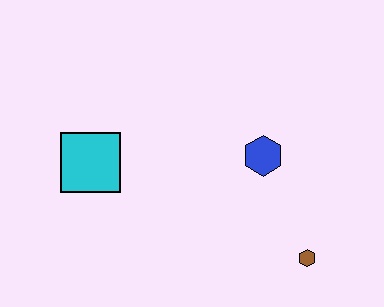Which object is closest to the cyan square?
The blue hexagon is closest to the cyan square.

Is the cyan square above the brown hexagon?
Yes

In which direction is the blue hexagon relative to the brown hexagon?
The blue hexagon is above the brown hexagon.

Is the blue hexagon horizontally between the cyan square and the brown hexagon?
Yes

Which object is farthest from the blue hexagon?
The cyan square is farthest from the blue hexagon.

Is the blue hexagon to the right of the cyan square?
Yes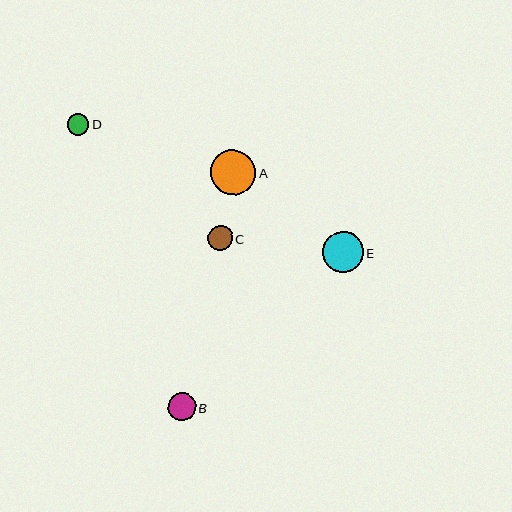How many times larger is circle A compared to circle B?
Circle A is approximately 1.6 times the size of circle B.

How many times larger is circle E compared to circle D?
Circle E is approximately 1.9 times the size of circle D.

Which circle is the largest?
Circle A is the largest with a size of approximately 45 pixels.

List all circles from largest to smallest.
From largest to smallest: A, E, B, C, D.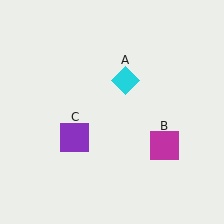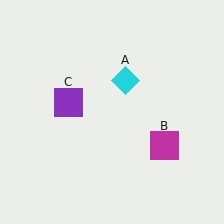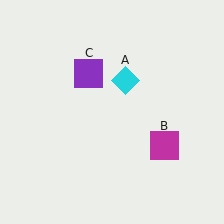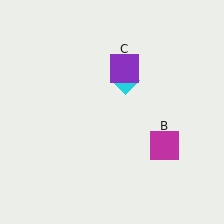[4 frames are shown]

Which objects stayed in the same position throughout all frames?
Cyan diamond (object A) and magenta square (object B) remained stationary.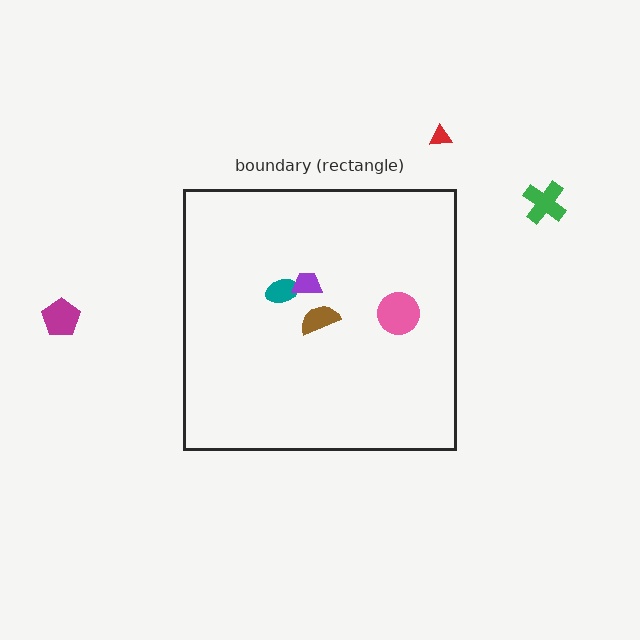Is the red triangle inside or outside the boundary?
Outside.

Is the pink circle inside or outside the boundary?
Inside.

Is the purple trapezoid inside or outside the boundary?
Inside.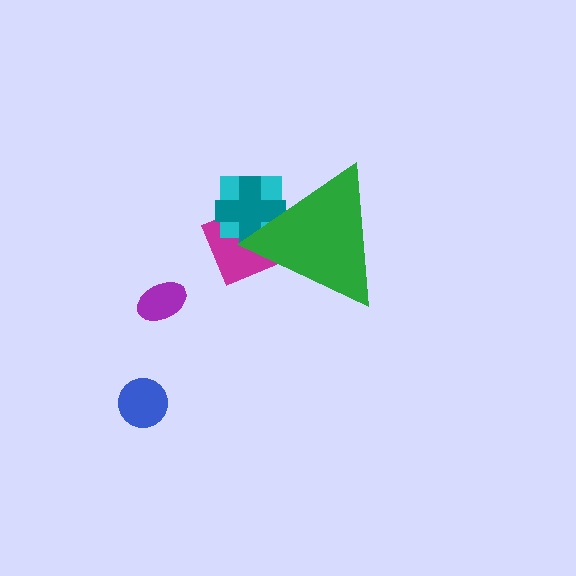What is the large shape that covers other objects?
A green triangle.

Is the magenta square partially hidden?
Yes, the magenta square is partially hidden behind the green triangle.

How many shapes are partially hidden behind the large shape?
3 shapes are partially hidden.